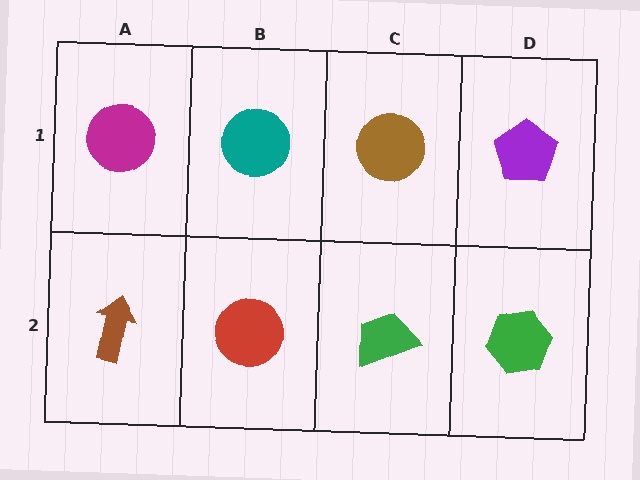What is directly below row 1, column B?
A red circle.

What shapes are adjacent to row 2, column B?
A teal circle (row 1, column B), a brown arrow (row 2, column A), a green trapezoid (row 2, column C).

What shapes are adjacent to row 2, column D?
A purple pentagon (row 1, column D), a green trapezoid (row 2, column C).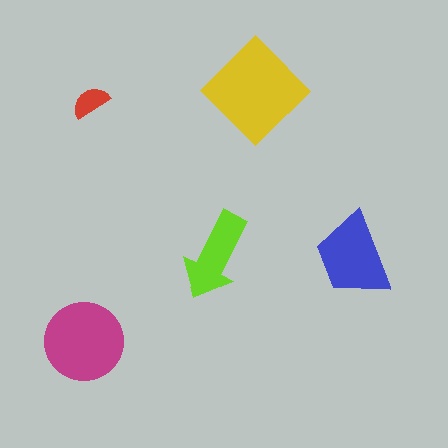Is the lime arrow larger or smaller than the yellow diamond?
Smaller.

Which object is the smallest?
The red semicircle.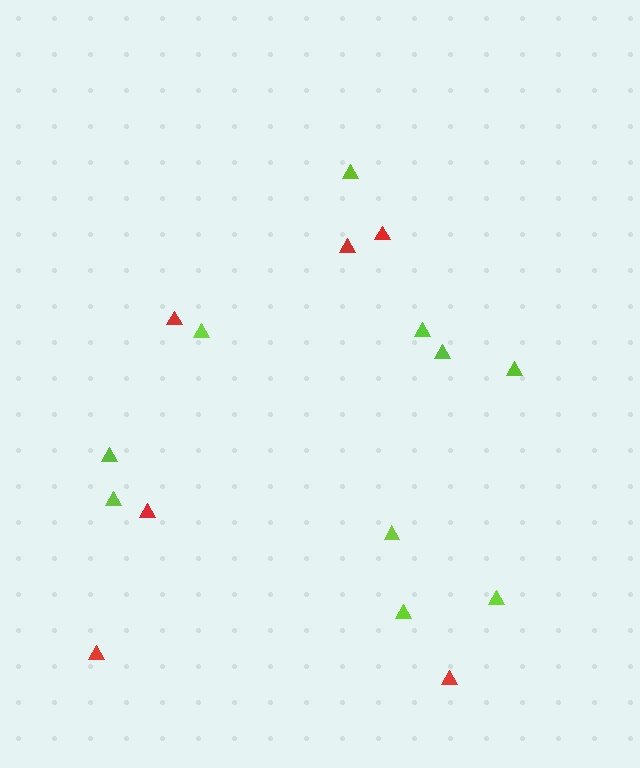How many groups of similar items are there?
There are 2 groups: one group of lime triangles (10) and one group of red triangles (6).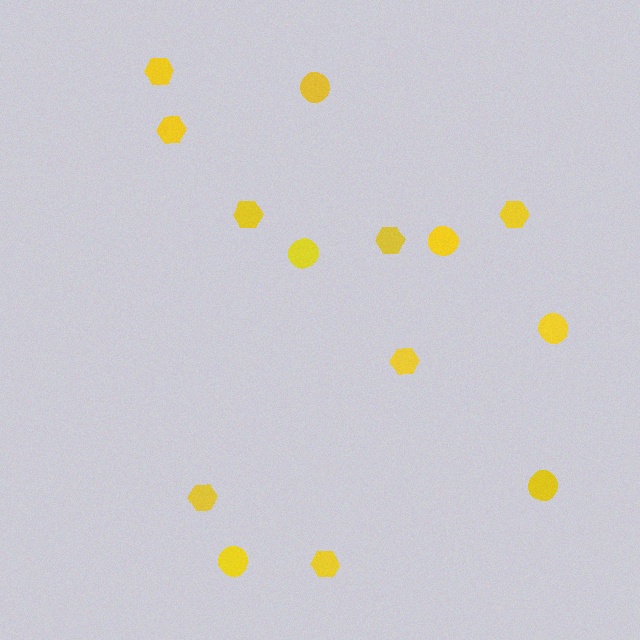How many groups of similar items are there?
There are 2 groups: one group of circles (6) and one group of hexagons (8).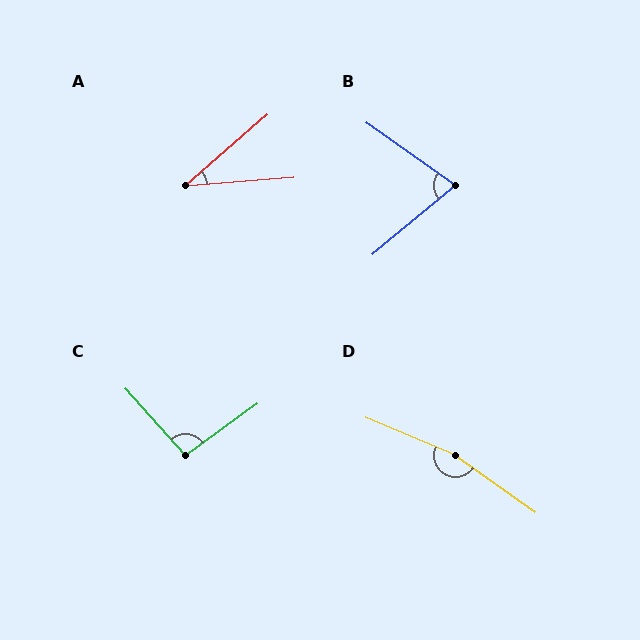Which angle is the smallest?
A, at approximately 37 degrees.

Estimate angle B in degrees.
Approximately 75 degrees.